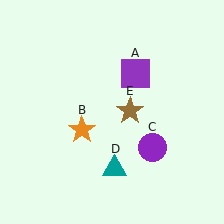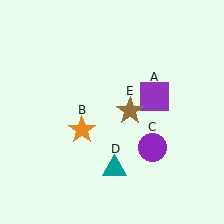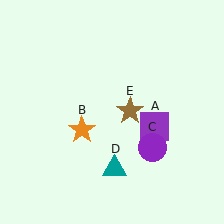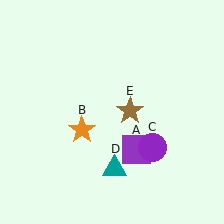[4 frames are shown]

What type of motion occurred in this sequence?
The purple square (object A) rotated clockwise around the center of the scene.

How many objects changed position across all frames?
1 object changed position: purple square (object A).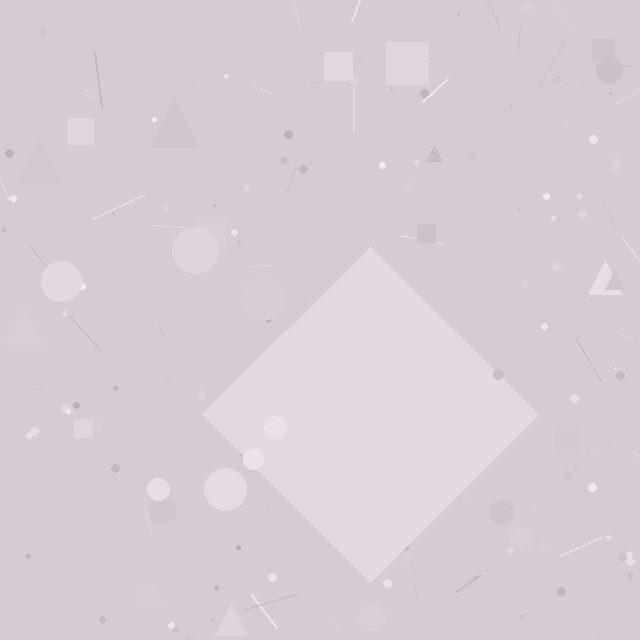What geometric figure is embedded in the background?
A diamond is embedded in the background.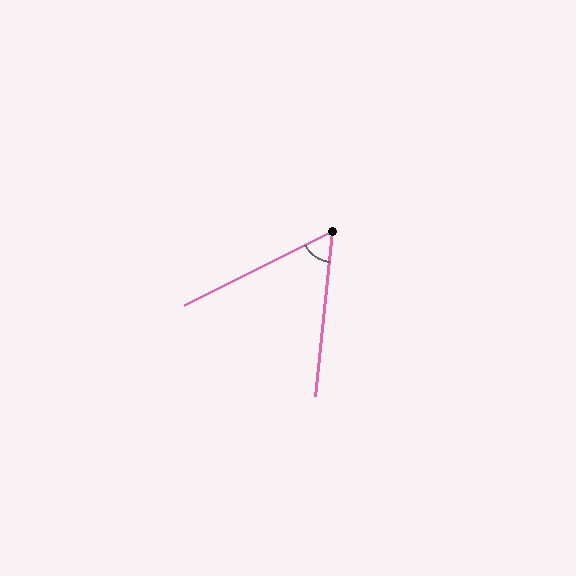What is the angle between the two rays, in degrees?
Approximately 57 degrees.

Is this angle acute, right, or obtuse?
It is acute.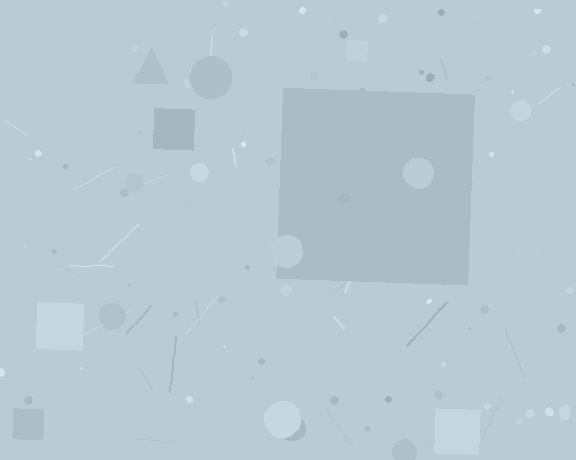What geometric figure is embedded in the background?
A square is embedded in the background.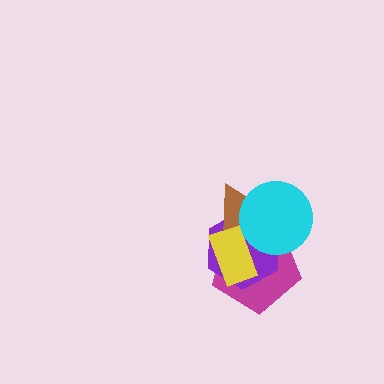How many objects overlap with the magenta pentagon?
4 objects overlap with the magenta pentagon.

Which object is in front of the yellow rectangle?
The cyan circle is in front of the yellow rectangle.